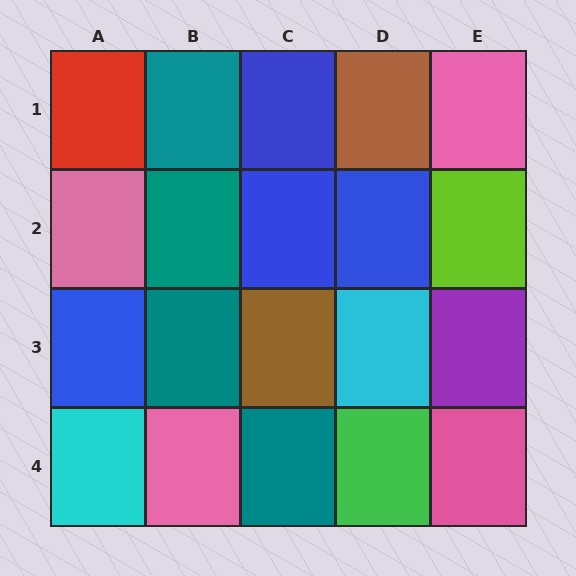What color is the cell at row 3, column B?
Teal.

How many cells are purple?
1 cell is purple.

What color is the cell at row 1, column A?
Red.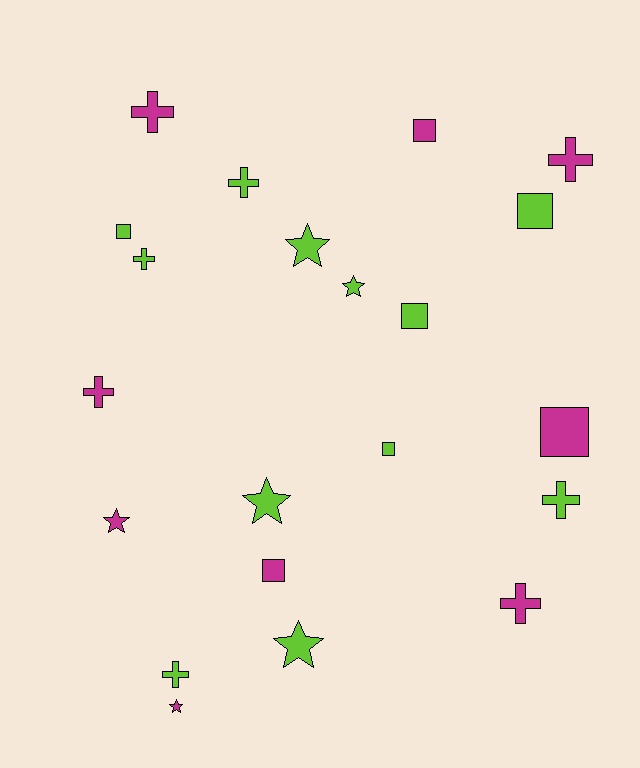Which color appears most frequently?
Lime, with 12 objects.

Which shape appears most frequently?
Cross, with 8 objects.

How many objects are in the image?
There are 21 objects.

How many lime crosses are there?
There are 4 lime crosses.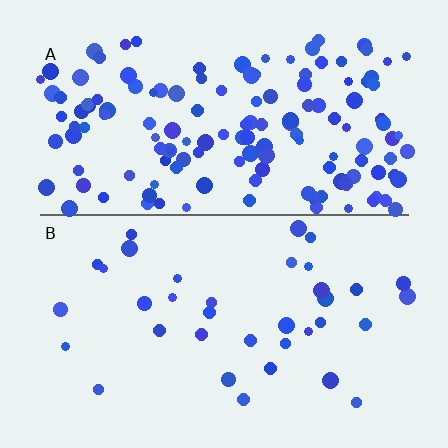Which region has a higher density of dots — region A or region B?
A (the top).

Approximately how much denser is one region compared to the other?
Approximately 4.2× — region A over region B.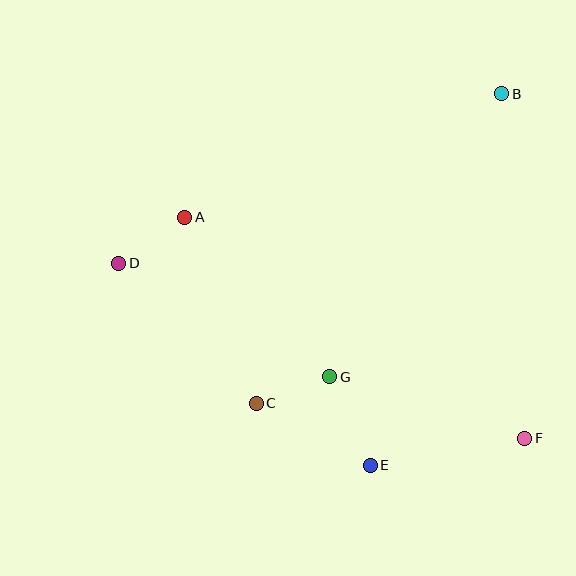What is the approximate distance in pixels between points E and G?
The distance between E and G is approximately 97 pixels.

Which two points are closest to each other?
Points C and G are closest to each other.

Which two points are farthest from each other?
Points D and F are farthest from each other.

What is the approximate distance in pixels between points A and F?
The distance between A and F is approximately 405 pixels.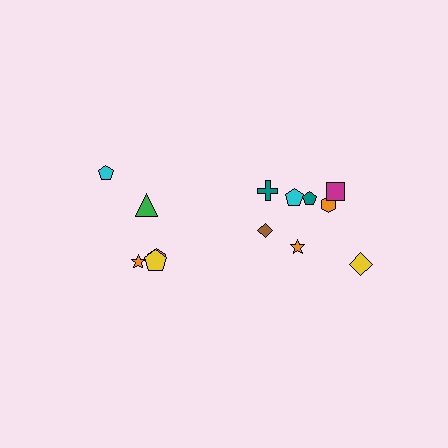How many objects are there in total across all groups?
There are 13 objects.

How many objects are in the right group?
There are 8 objects.